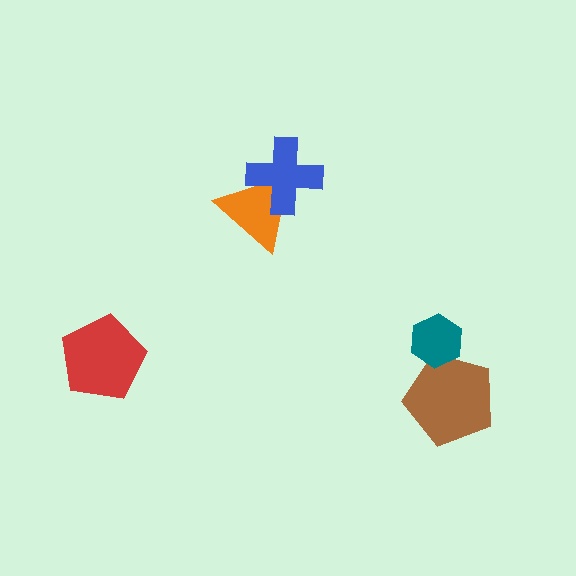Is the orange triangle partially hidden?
Yes, it is partially covered by another shape.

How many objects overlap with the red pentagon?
0 objects overlap with the red pentagon.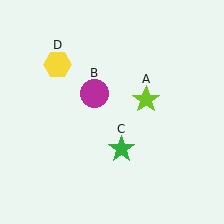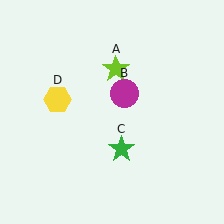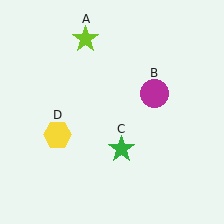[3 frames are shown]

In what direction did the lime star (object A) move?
The lime star (object A) moved up and to the left.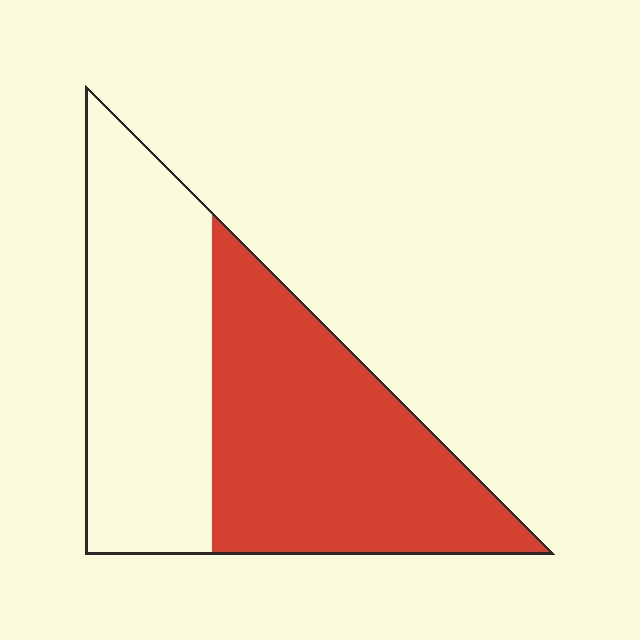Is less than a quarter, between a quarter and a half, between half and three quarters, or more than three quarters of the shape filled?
Between half and three quarters.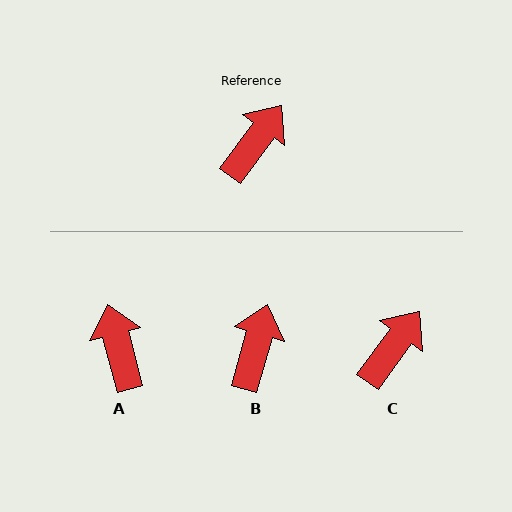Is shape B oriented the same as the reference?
No, it is off by about 20 degrees.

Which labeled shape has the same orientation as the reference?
C.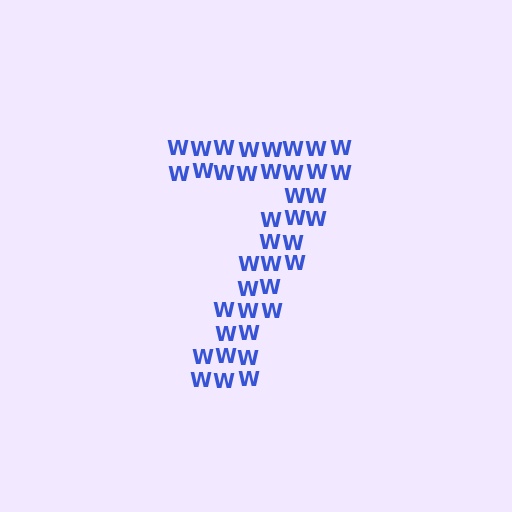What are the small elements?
The small elements are letter W's.